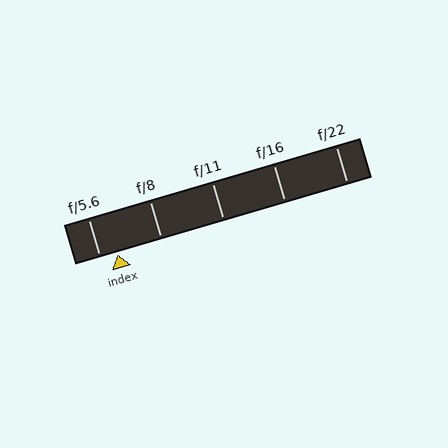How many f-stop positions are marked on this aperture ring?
There are 5 f-stop positions marked.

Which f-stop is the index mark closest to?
The index mark is closest to f/5.6.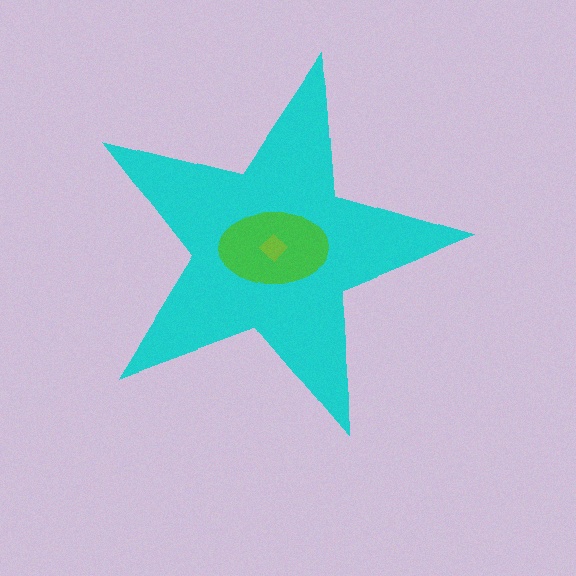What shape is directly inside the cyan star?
The green ellipse.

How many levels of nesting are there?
3.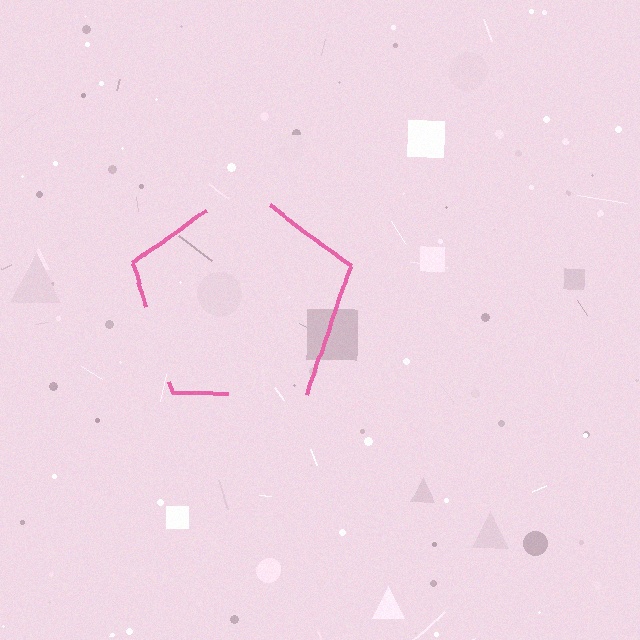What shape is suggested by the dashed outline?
The dashed outline suggests a pentagon.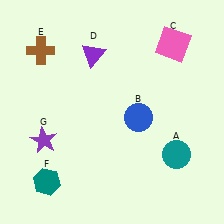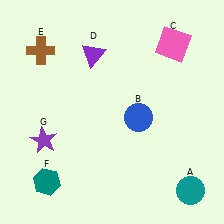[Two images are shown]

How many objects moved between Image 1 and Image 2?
1 object moved between the two images.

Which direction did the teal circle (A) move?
The teal circle (A) moved down.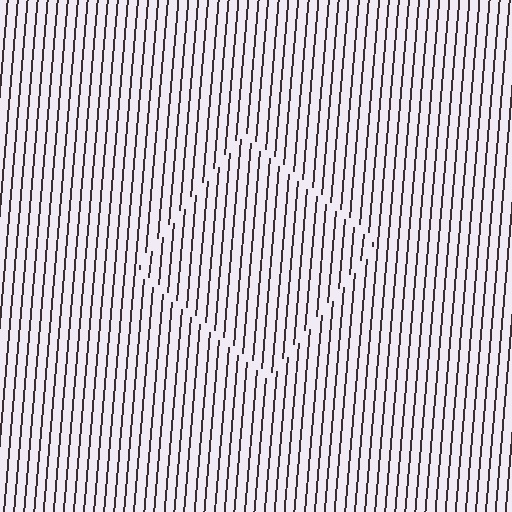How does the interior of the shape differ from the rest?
The interior of the shape contains the same grating, shifted by half a period — the contour is defined by the phase discontinuity where line-ends from the inner and outer gratings abut.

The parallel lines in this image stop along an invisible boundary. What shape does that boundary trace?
An illusory square. The interior of the shape contains the same grating, shifted by half a period — the contour is defined by the phase discontinuity where line-ends from the inner and outer gratings abut.